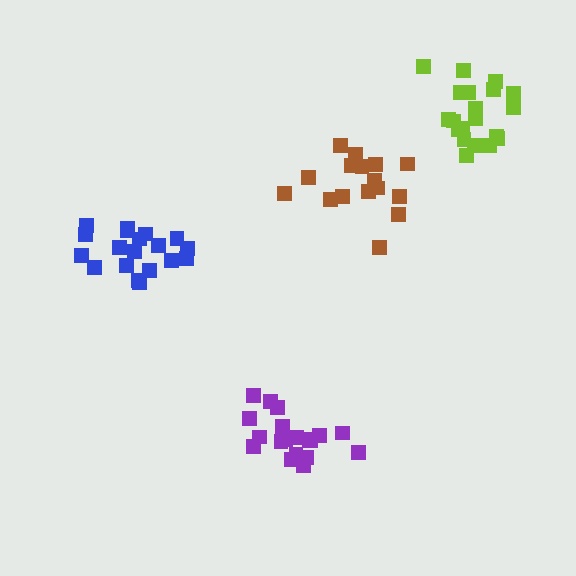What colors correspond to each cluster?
The clusters are colored: brown, purple, blue, lime.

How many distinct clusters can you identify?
There are 4 distinct clusters.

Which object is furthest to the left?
The blue cluster is leftmost.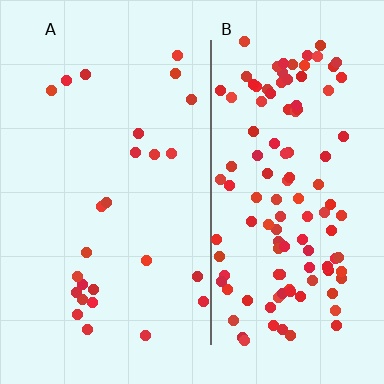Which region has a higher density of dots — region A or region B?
B (the right).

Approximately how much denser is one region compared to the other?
Approximately 4.8× — region B over region A.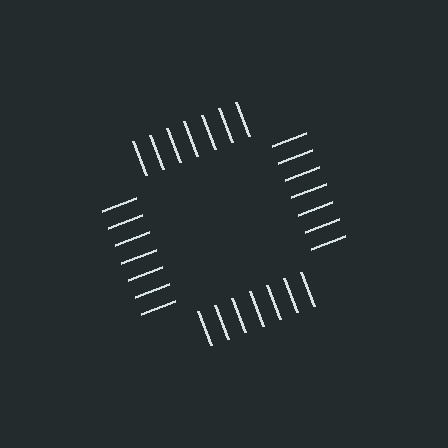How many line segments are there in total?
28 — 7 along each of the 4 edges.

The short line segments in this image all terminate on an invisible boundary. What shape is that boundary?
An illusory square — the line segments terminate on its edges but no continuous stroke is drawn.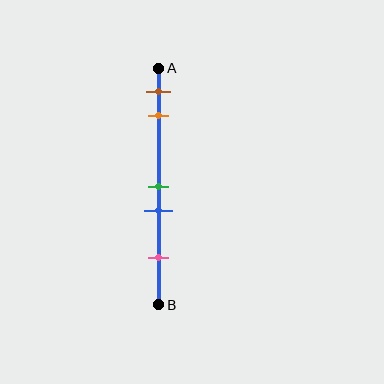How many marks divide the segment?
There are 5 marks dividing the segment.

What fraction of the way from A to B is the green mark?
The green mark is approximately 50% (0.5) of the way from A to B.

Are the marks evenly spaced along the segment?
No, the marks are not evenly spaced.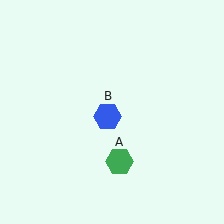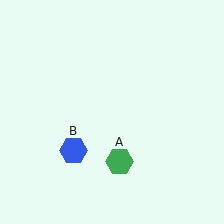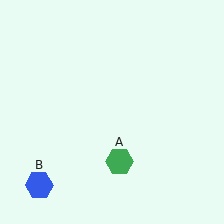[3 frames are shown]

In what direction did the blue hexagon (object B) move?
The blue hexagon (object B) moved down and to the left.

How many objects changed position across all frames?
1 object changed position: blue hexagon (object B).